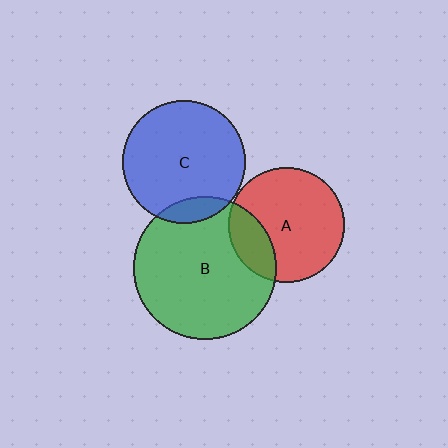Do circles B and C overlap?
Yes.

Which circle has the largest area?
Circle B (green).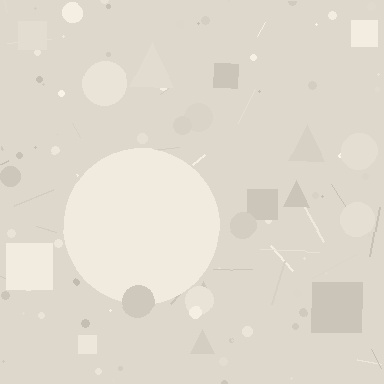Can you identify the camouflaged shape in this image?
The camouflaged shape is a circle.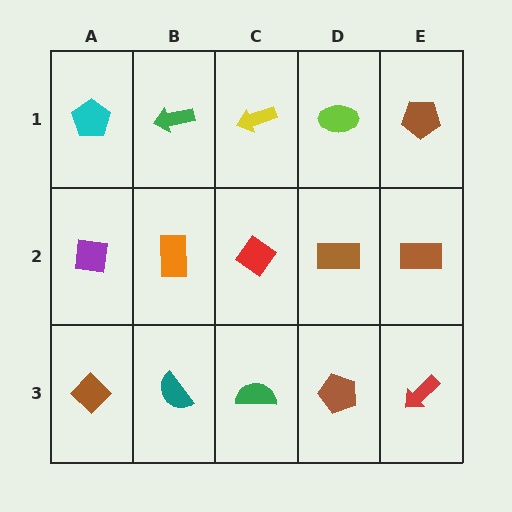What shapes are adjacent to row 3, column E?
A brown rectangle (row 2, column E), a brown pentagon (row 3, column D).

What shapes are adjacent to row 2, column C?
A yellow arrow (row 1, column C), a green semicircle (row 3, column C), an orange rectangle (row 2, column B), a brown rectangle (row 2, column D).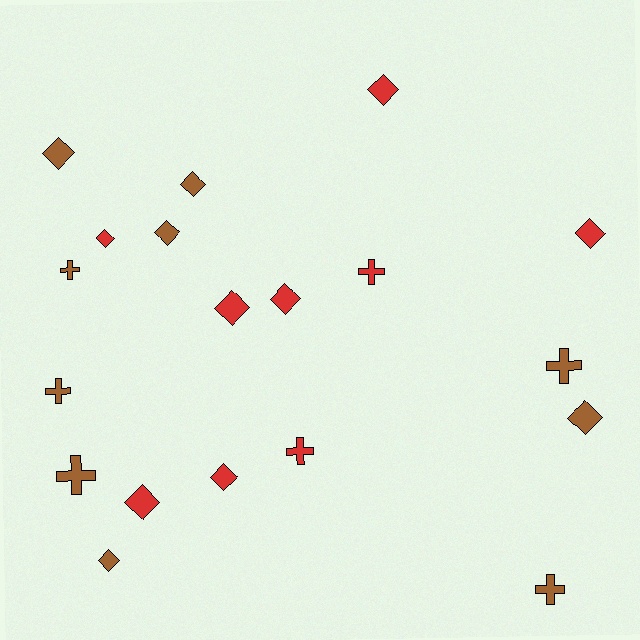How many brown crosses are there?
There are 5 brown crosses.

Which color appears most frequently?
Brown, with 10 objects.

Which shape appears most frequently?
Diamond, with 12 objects.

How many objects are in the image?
There are 19 objects.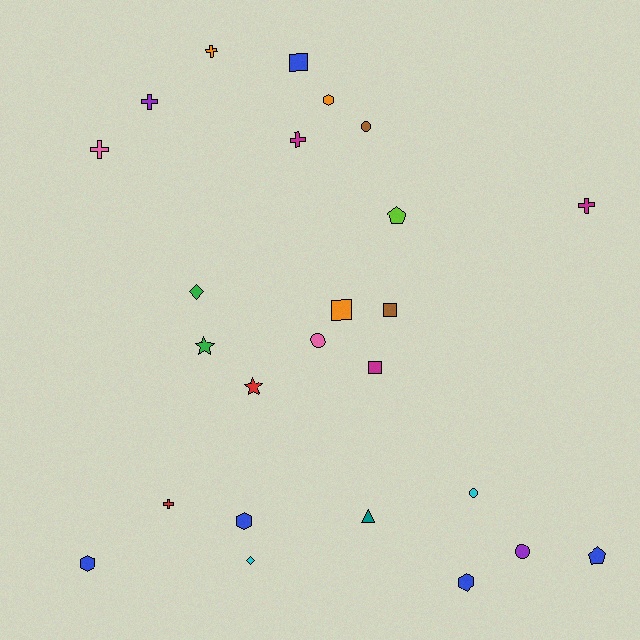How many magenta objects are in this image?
There are 3 magenta objects.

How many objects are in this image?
There are 25 objects.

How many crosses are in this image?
There are 6 crosses.